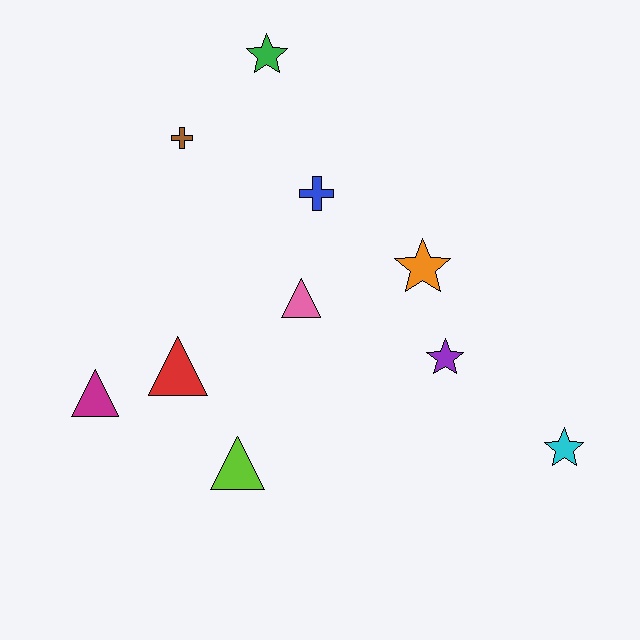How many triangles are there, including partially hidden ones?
There are 4 triangles.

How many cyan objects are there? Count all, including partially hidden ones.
There is 1 cyan object.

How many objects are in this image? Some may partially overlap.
There are 10 objects.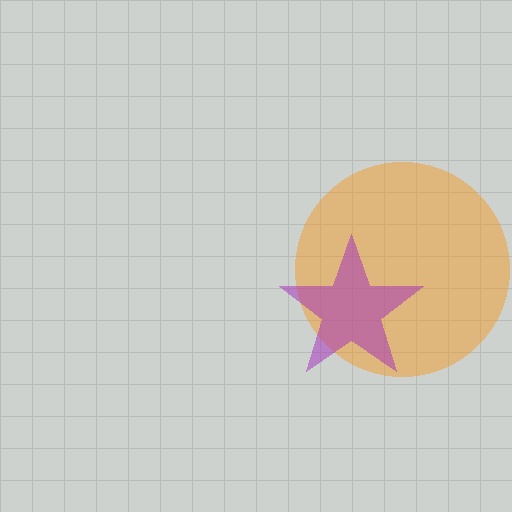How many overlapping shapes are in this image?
There are 2 overlapping shapes in the image.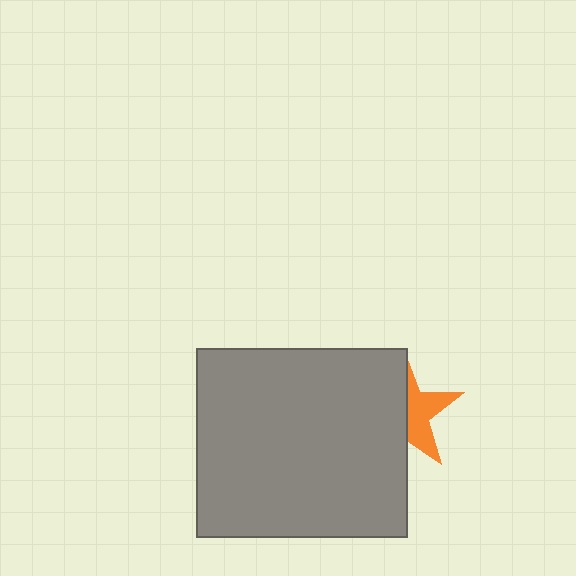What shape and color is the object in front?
The object in front is a gray rectangle.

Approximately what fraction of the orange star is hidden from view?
Roughly 56% of the orange star is hidden behind the gray rectangle.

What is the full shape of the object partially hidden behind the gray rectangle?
The partially hidden object is an orange star.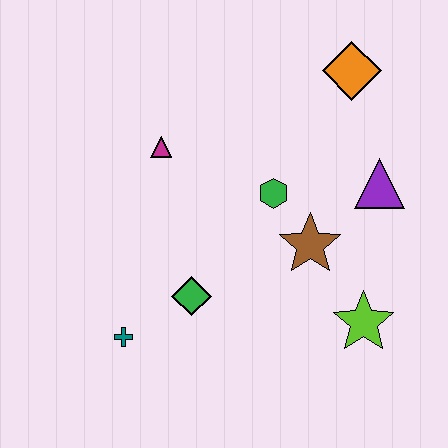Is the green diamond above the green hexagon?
No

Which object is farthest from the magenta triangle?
The lime star is farthest from the magenta triangle.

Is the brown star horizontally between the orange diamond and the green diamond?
Yes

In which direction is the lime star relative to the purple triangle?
The lime star is below the purple triangle.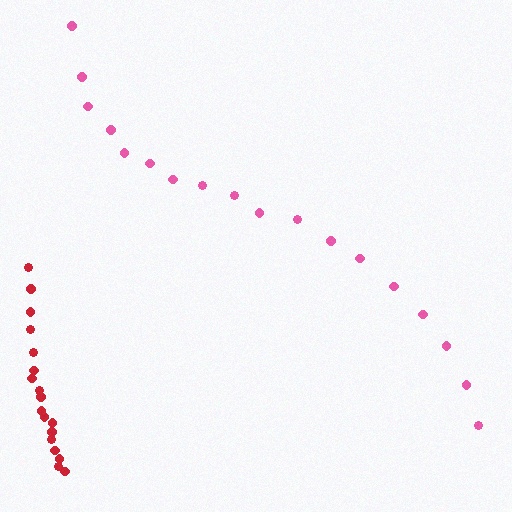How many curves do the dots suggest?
There are 2 distinct paths.